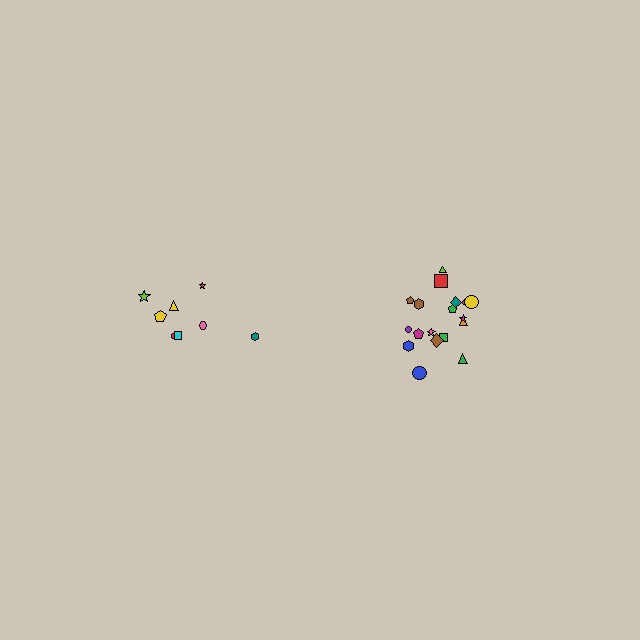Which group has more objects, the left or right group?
The right group.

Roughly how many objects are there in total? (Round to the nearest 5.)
Roughly 25 objects in total.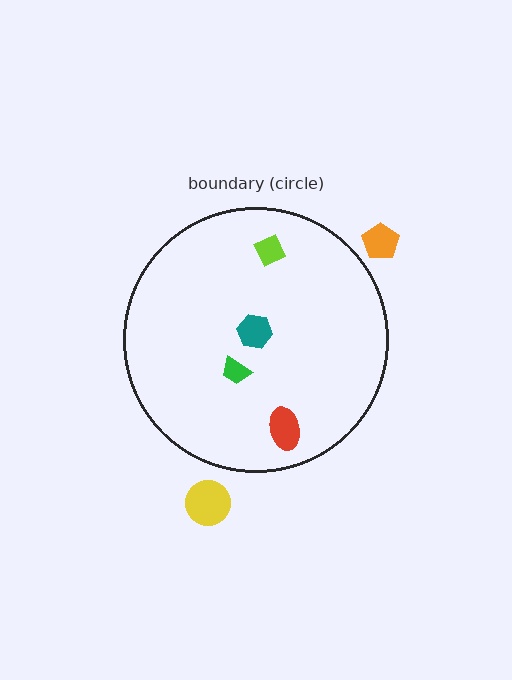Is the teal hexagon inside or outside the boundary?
Inside.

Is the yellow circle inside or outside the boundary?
Outside.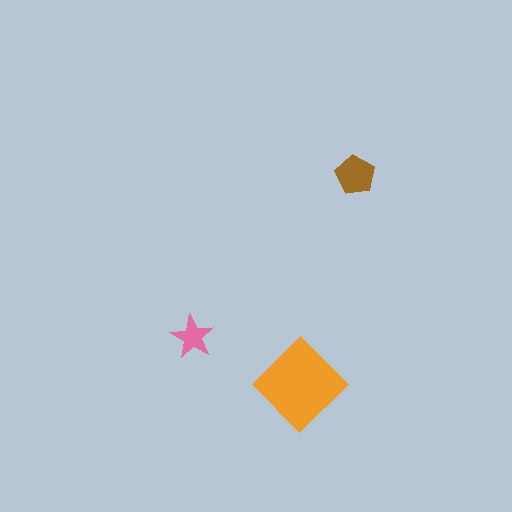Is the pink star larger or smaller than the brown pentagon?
Smaller.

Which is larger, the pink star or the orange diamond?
The orange diamond.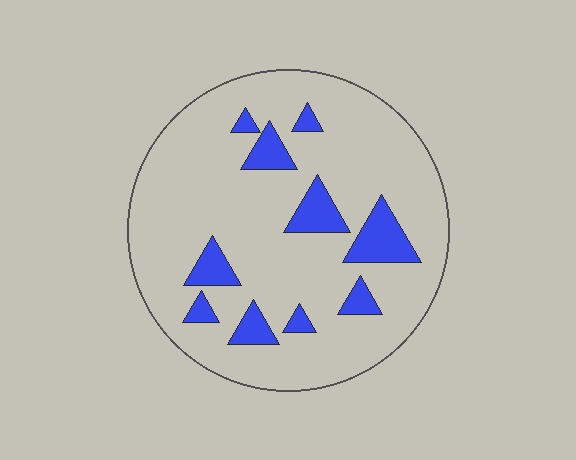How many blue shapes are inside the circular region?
10.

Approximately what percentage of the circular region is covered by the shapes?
Approximately 15%.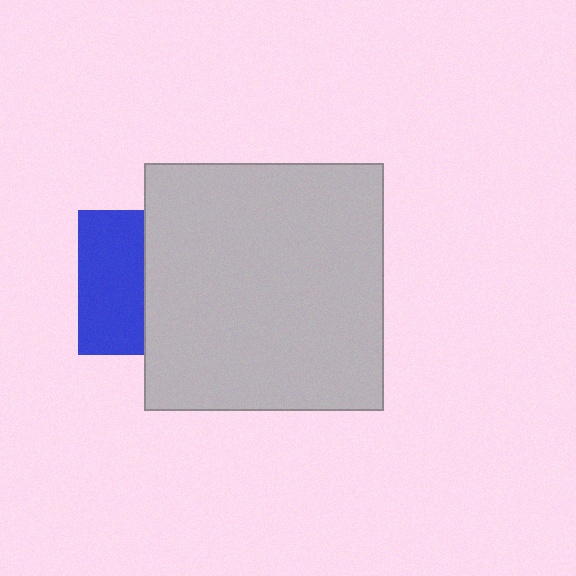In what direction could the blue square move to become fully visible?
The blue square could move left. That would shift it out from behind the light gray rectangle entirely.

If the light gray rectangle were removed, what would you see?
You would see the complete blue square.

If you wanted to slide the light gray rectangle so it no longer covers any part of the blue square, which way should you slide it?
Slide it right — that is the most direct way to separate the two shapes.